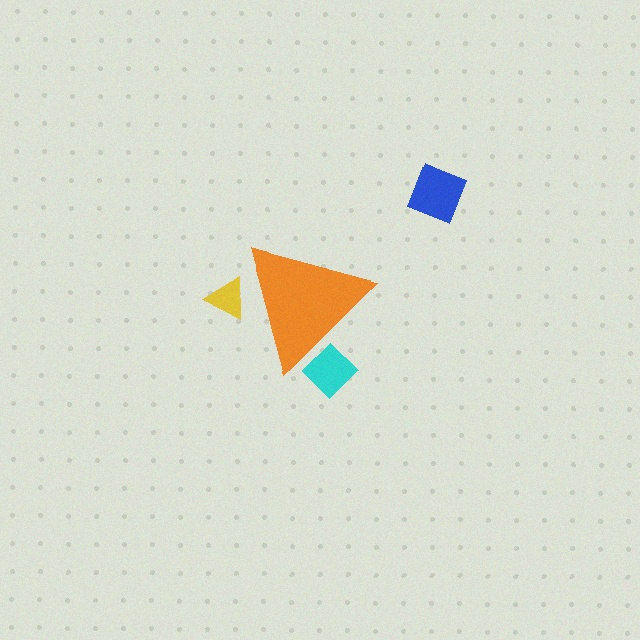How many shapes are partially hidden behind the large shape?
2 shapes are partially hidden.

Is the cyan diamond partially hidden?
Yes, the cyan diamond is partially hidden behind the orange triangle.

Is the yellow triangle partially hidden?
Yes, the yellow triangle is partially hidden behind the orange triangle.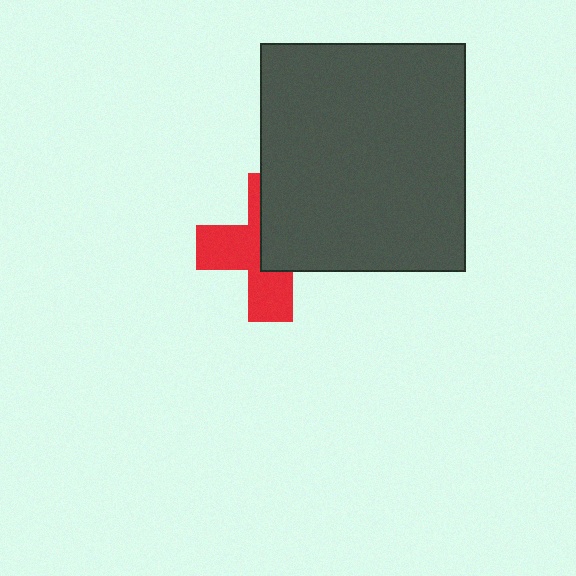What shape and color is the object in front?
The object in front is a dark gray rectangle.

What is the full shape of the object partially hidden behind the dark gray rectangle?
The partially hidden object is a red cross.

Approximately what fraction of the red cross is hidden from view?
Roughly 49% of the red cross is hidden behind the dark gray rectangle.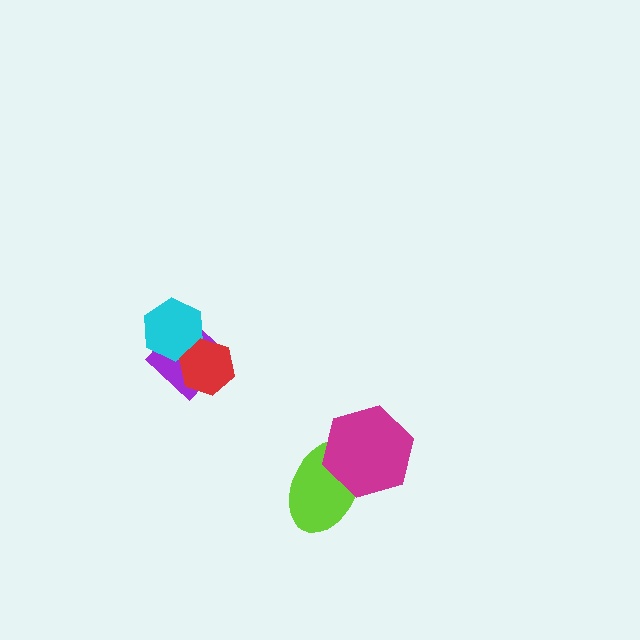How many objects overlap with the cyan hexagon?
2 objects overlap with the cyan hexagon.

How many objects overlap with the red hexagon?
2 objects overlap with the red hexagon.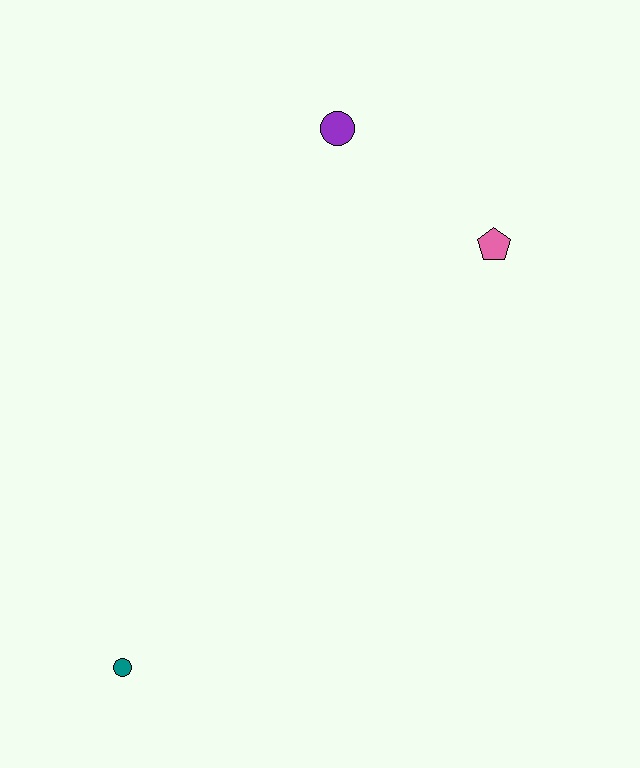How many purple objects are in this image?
There is 1 purple object.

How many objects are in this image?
There are 3 objects.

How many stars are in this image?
There are no stars.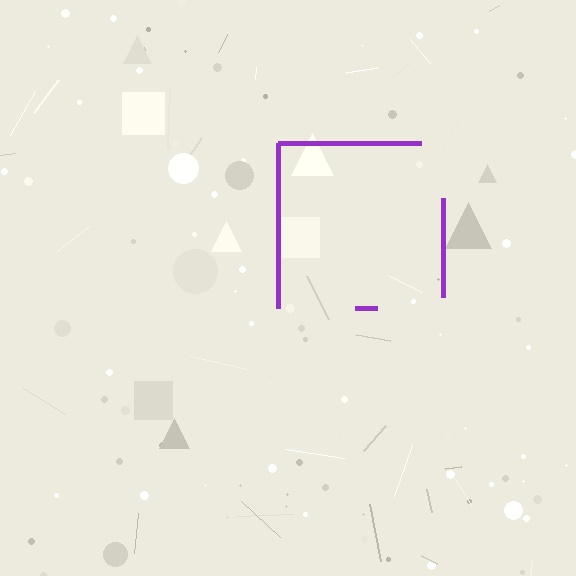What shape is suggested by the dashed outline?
The dashed outline suggests a square.